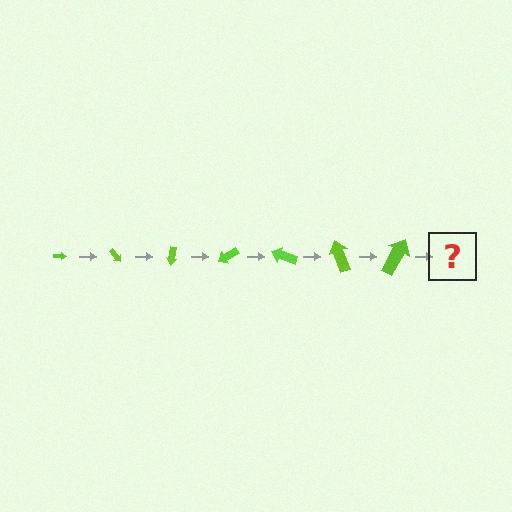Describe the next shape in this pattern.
It should be an arrow, larger than the previous one and rotated 350 degrees from the start.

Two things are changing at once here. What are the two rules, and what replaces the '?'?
The two rules are that the arrow grows larger each step and it rotates 50 degrees each step. The '?' should be an arrow, larger than the previous one and rotated 350 degrees from the start.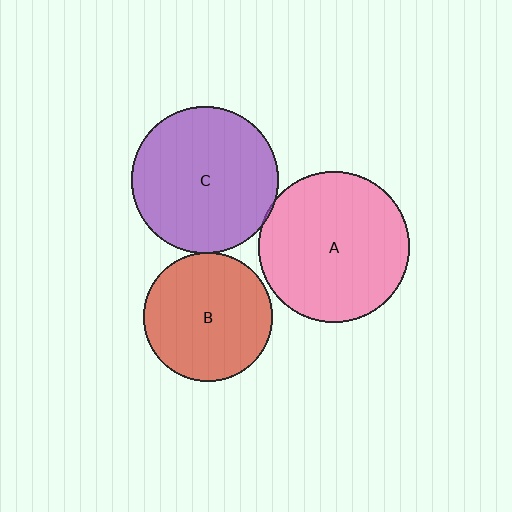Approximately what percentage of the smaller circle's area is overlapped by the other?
Approximately 5%.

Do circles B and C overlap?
Yes.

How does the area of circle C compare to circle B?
Approximately 1.3 times.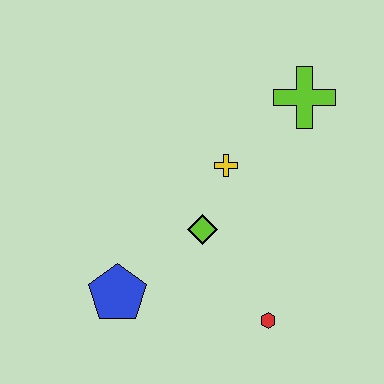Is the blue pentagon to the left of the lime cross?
Yes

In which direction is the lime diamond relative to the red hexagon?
The lime diamond is above the red hexagon.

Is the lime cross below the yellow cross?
No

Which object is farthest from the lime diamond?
The lime cross is farthest from the lime diamond.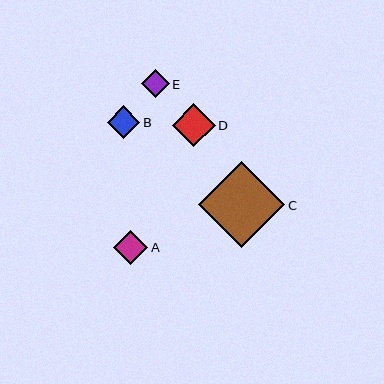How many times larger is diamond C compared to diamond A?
Diamond C is approximately 2.5 times the size of diamond A.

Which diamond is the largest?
Diamond C is the largest with a size of approximately 86 pixels.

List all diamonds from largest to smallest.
From largest to smallest: C, D, A, B, E.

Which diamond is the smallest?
Diamond E is the smallest with a size of approximately 28 pixels.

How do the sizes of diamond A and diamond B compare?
Diamond A and diamond B are approximately the same size.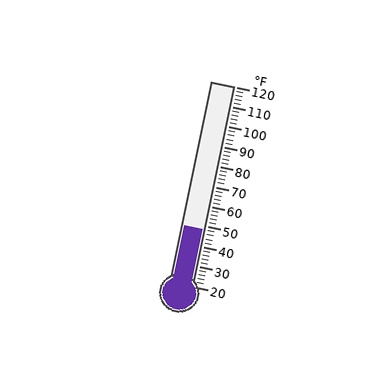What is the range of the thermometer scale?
The thermometer scale ranges from 20°F to 120°F.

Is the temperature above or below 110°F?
The temperature is below 110°F.